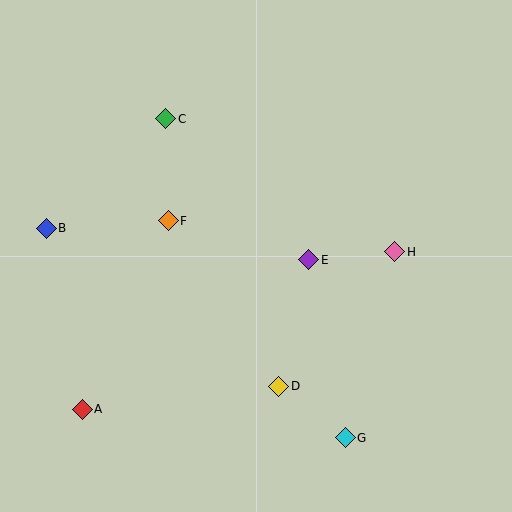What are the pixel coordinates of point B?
Point B is at (46, 228).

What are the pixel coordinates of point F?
Point F is at (168, 221).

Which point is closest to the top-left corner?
Point C is closest to the top-left corner.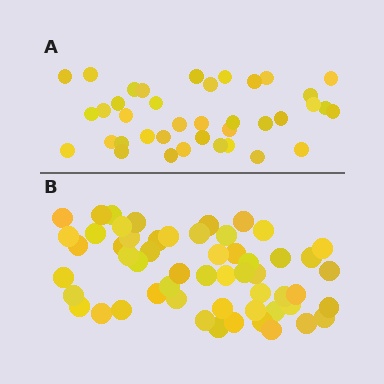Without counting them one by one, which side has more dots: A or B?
Region B (the bottom region) has more dots.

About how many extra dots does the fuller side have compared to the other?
Region B has approximately 15 more dots than region A.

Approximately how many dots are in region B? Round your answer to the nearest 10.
About 60 dots. (The exact count is 55, which rounds to 60.)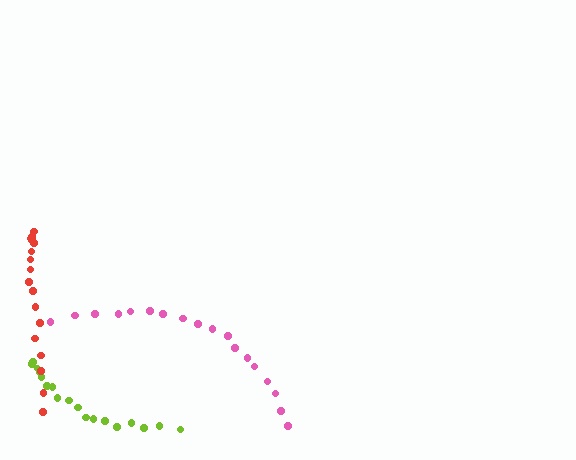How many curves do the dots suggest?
There are 3 distinct paths.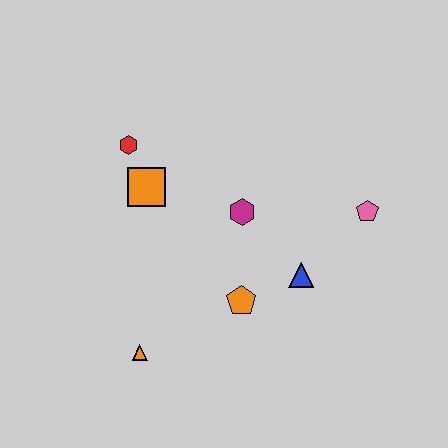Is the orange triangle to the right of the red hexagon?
Yes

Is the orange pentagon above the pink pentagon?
No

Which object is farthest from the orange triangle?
The pink pentagon is farthest from the orange triangle.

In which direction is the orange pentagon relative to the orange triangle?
The orange pentagon is to the right of the orange triangle.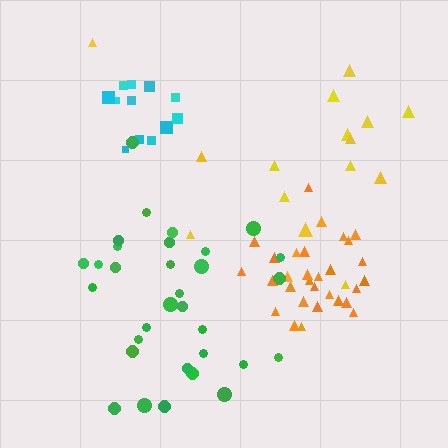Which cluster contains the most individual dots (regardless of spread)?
Green (32).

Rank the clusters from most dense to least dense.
orange, cyan, green, yellow.